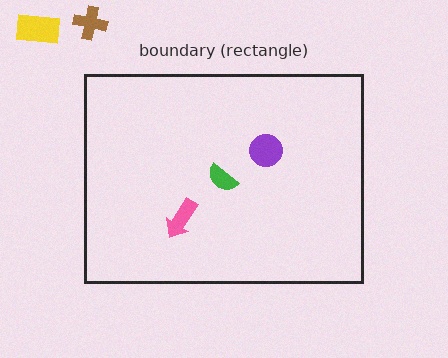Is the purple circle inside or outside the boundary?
Inside.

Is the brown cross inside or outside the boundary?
Outside.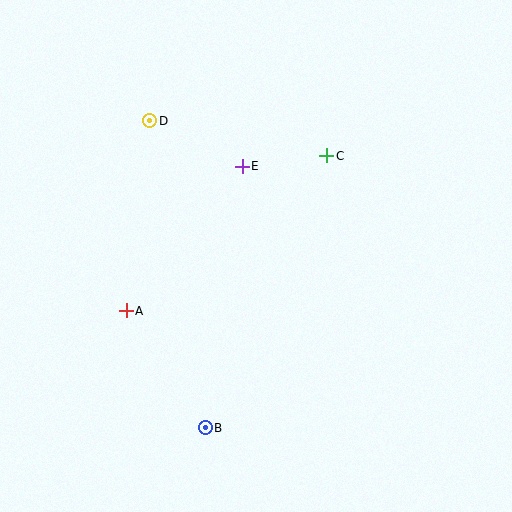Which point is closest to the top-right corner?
Point C is closest to the top-right corner.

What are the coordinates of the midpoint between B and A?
The midpoint between B and A is at (166, 369).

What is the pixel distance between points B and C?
The distance between B and C is 298 pixels.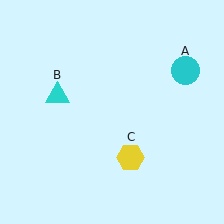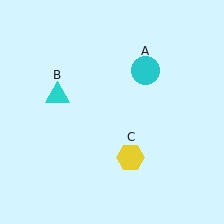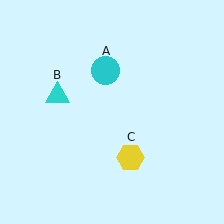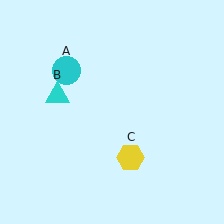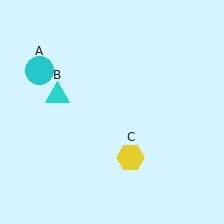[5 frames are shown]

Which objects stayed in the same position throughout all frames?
Cyan triangle (object B) and yellow hexagon (object C) remained stationary.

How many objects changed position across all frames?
1 object changed position: cyan circle (object A).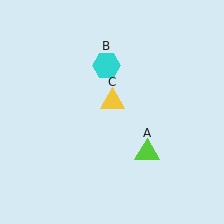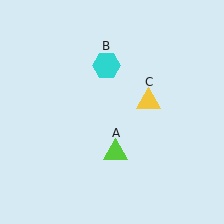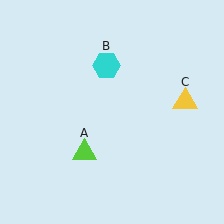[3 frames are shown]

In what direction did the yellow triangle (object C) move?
The yellow triangle (object C) moved right.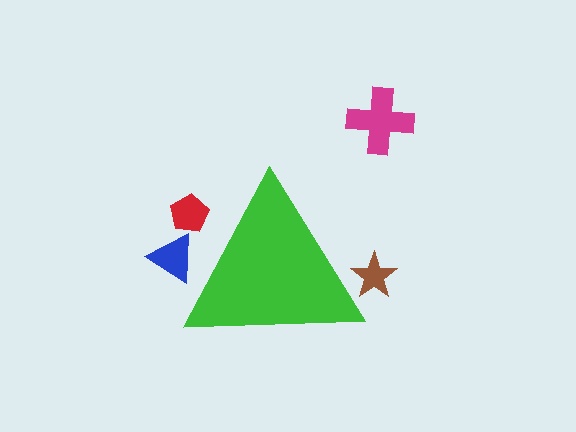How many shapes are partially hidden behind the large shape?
3 shapes are partially hidden.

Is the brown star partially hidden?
Yes, the brown star is partially hidden behind the green triangle.